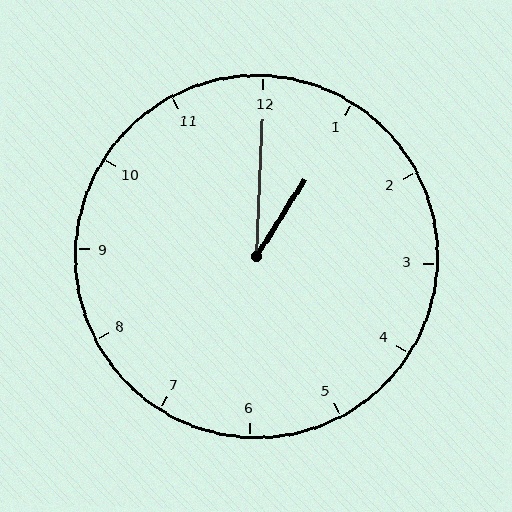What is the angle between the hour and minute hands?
Approximately 30 degrees.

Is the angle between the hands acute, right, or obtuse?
It is acute.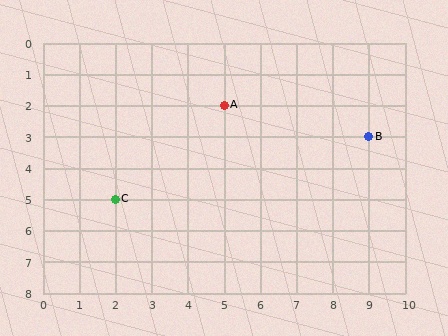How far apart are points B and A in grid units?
Points B and A are 4 columns and 1 row apart (about 4.1 grid units diagonally).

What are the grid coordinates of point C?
Point C is at grid coordinates (2, 5).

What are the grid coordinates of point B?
Point B is at grid coordinates (9, 3).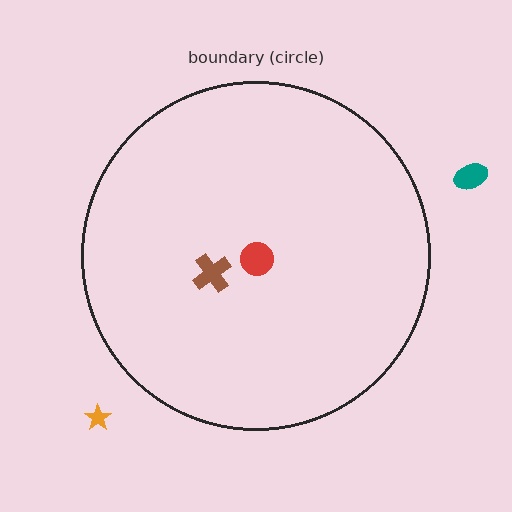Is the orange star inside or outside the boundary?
Outside.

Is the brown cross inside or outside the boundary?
Inside.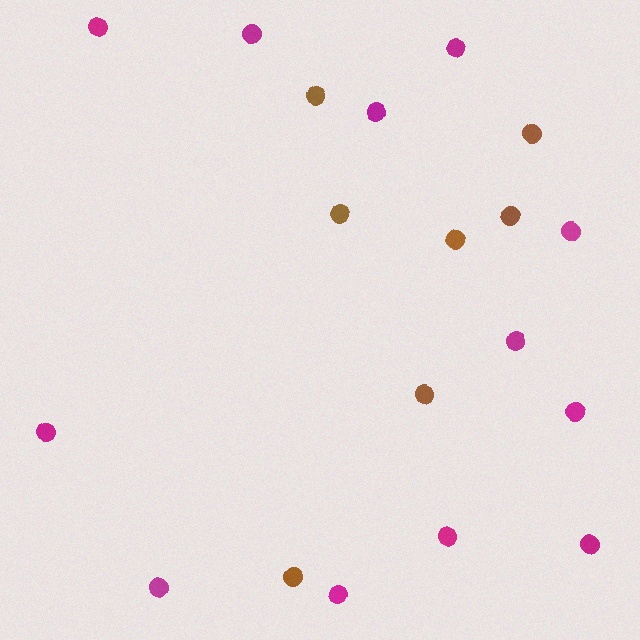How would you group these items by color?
There are 2 groups: one group of brown circles (7) and one group of magenta circles (12).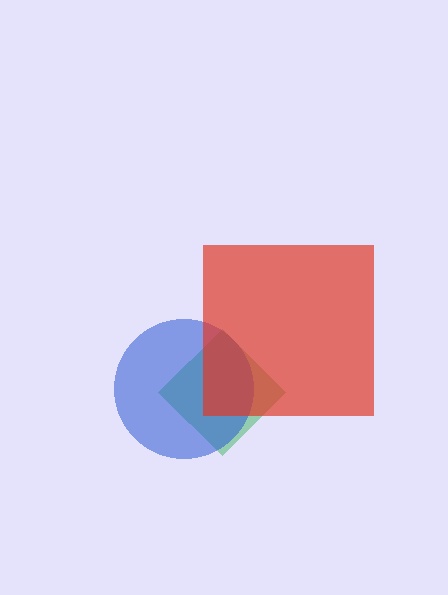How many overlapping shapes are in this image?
There are 3 overlapping shapes in the image.